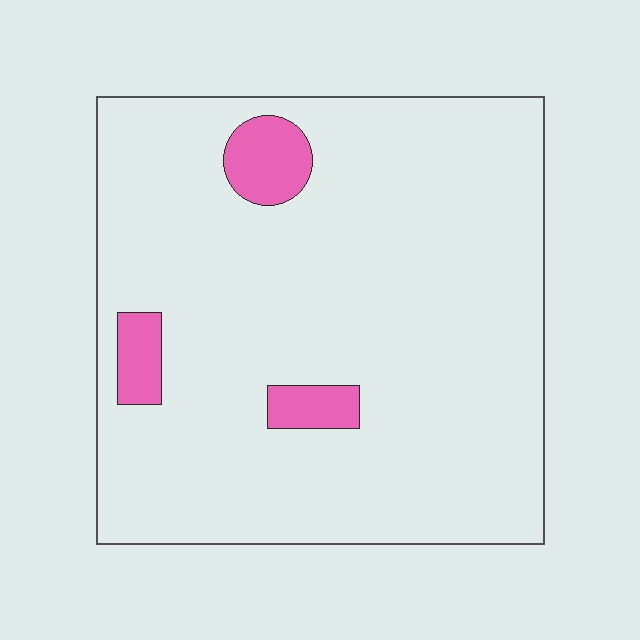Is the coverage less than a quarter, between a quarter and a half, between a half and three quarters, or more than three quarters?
Less than a quarter.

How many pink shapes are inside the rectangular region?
3.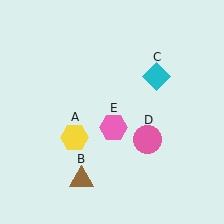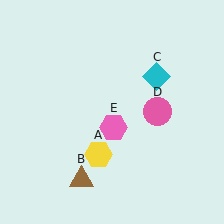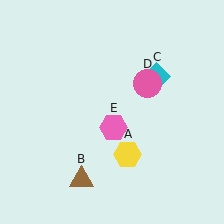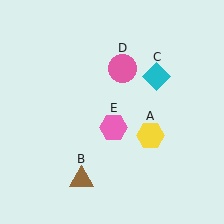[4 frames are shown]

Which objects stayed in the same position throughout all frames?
Brown triangle (object B) and cyan diamond (object C) and pink hexagon (object E) remained stationary.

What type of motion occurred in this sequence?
The yellow hexagon (object A), pink circle (object D) rotated counterclockwise around the center of the scene.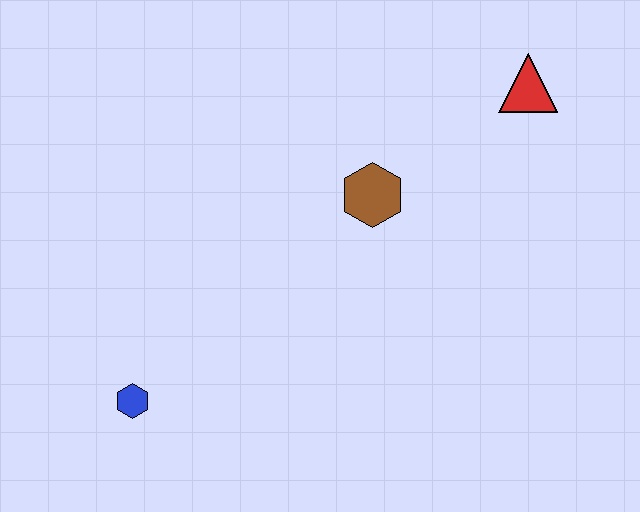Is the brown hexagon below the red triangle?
Yes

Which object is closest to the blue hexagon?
The brown hexagon is closest to the blue hexagon.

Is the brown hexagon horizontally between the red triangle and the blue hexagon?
Yes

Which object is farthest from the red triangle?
The blue hexagon is farthest from the red triangle.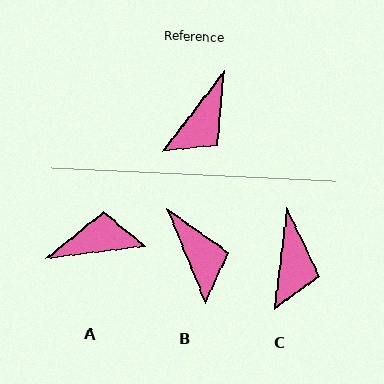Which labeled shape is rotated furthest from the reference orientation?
A, about 134 degrees away.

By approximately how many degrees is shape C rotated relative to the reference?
Approximately 30 degrees counter-clockwise.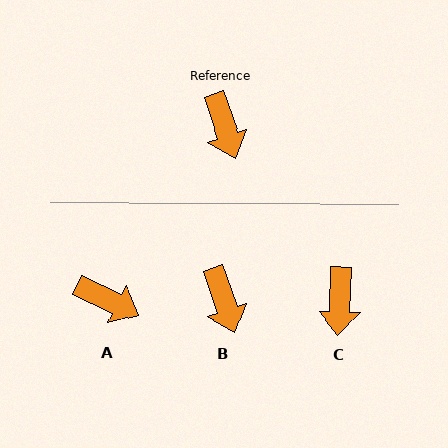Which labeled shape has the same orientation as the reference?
B.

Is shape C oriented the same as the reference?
No, it is off by about 21 degrees.